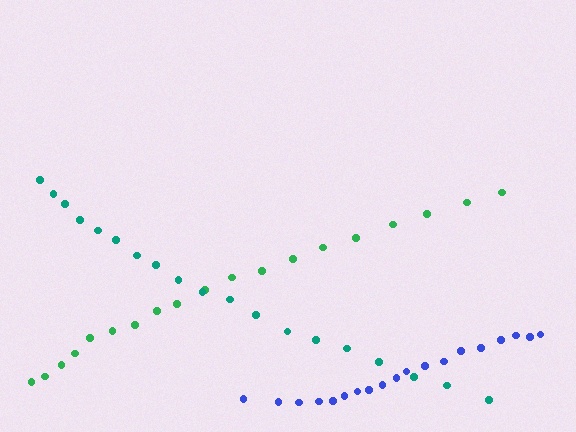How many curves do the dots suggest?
There are 3 distinct paths.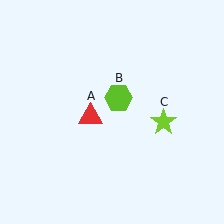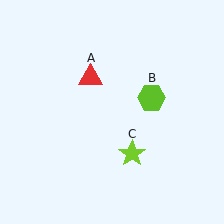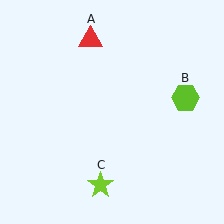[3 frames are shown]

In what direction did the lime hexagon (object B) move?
The lime hexagon (object B) moved right.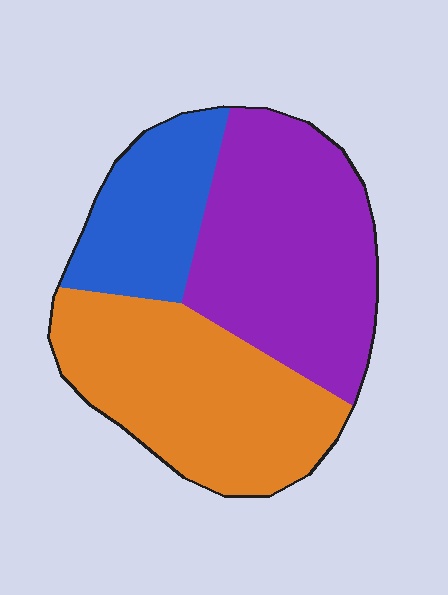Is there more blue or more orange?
Orange.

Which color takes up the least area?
Blue, at roughly 20%.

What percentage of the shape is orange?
Orange covers around 40% of the shape.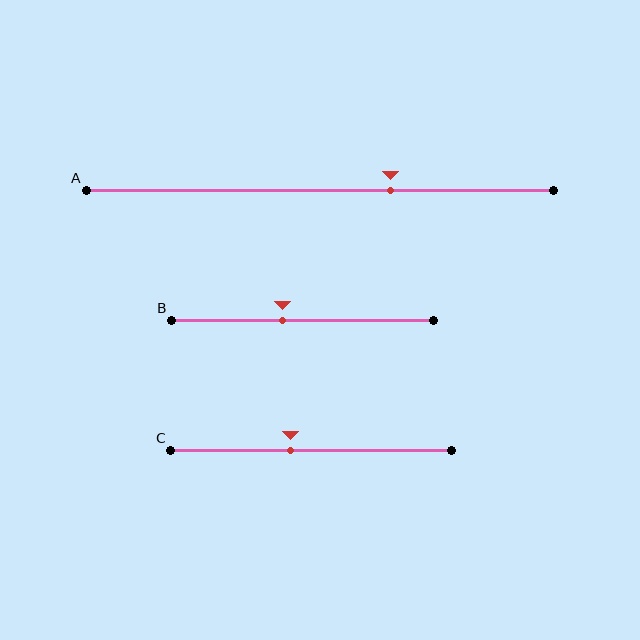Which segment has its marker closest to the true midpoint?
Segment C has its marker closest to the true midpoint.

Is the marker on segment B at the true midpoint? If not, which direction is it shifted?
No, the marker on segment B is shifted to the left by about 8% of the segment length.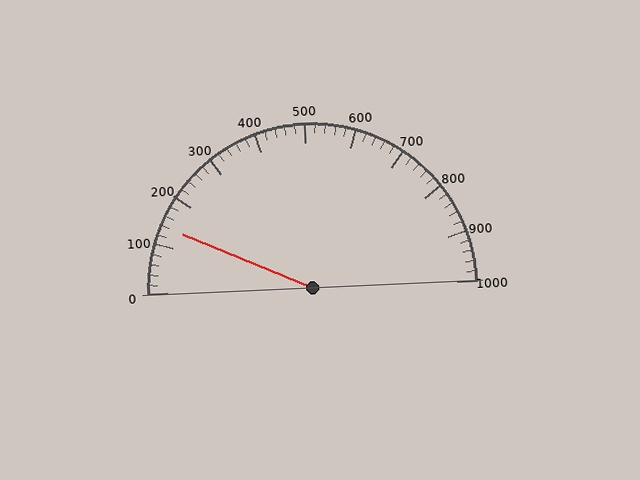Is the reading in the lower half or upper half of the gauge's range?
The reading is in the lower half of the range (0 to 1000).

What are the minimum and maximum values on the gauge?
The gauge ranges from 0 to 1000.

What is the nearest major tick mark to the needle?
The nearest major tick mark is 100.